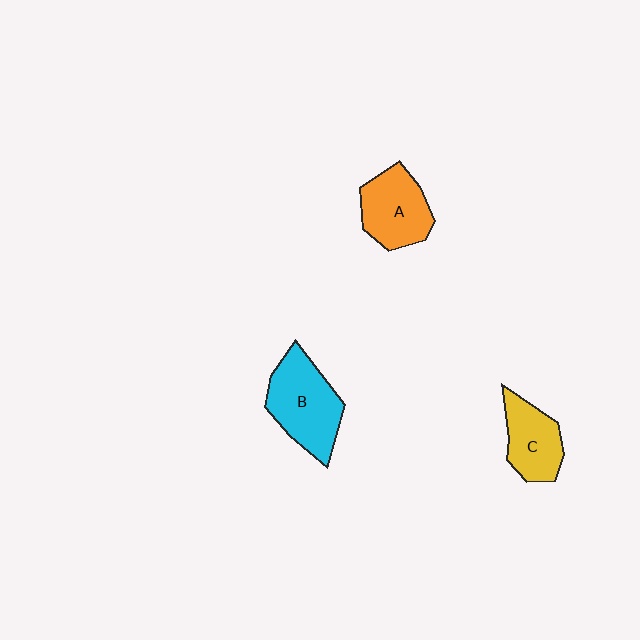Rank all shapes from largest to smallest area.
From largest to smallest: B (cyan), A (orange), C (yellow).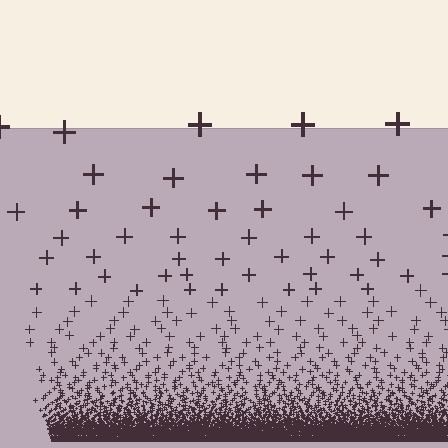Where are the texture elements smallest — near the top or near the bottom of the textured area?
Near the bottom.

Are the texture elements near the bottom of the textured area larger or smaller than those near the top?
Smaller. The gradient is inverted — elements near the bottom are smaller and denser.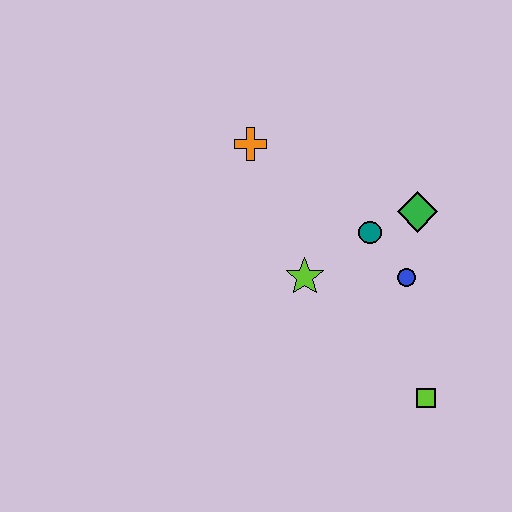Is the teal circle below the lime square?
No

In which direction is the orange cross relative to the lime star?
The orange cross is above the lime star.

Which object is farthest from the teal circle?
The lime square is farthest from the teal circle.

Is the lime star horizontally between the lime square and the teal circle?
No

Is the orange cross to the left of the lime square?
Yes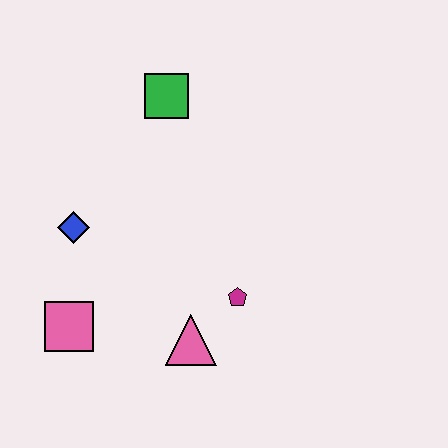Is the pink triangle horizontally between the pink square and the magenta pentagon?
Yes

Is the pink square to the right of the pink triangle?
No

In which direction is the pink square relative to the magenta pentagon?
The pink square is to the left of the magenta pentagon.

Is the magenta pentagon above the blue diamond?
No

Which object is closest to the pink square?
The blue diamond is closest to the pink square.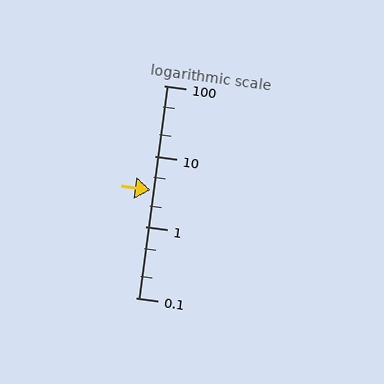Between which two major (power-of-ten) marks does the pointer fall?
The pointer is between 1 and 10.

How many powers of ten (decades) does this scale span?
The scale spans 3 decades, from 0.1 to 100.